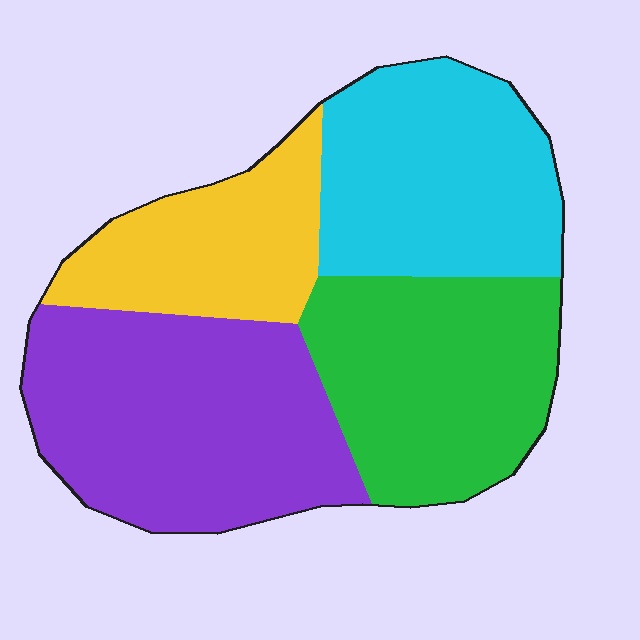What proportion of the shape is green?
Green takes up about one quarter (1/4) of the shape.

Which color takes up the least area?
Yellow, at roughly 15%.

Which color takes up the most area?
Purple, at roughly 30%.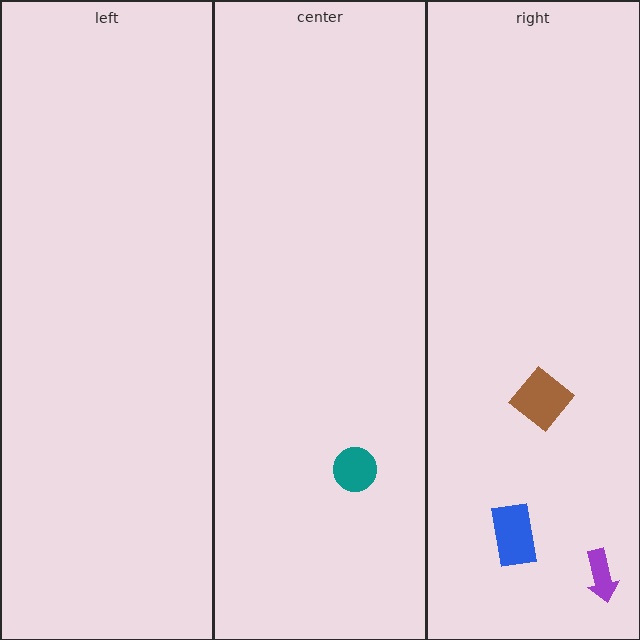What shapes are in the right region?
The purple arrow, the blue rectangle, the brown diamond.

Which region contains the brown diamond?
The right region.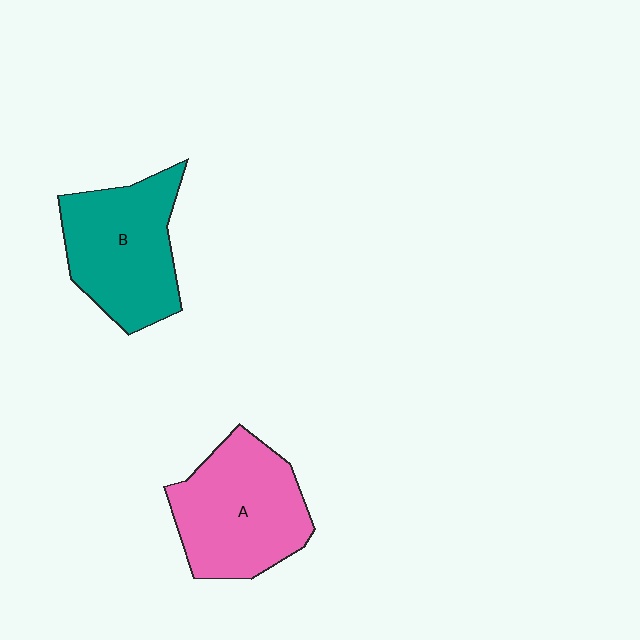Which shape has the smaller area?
Shape B (teal).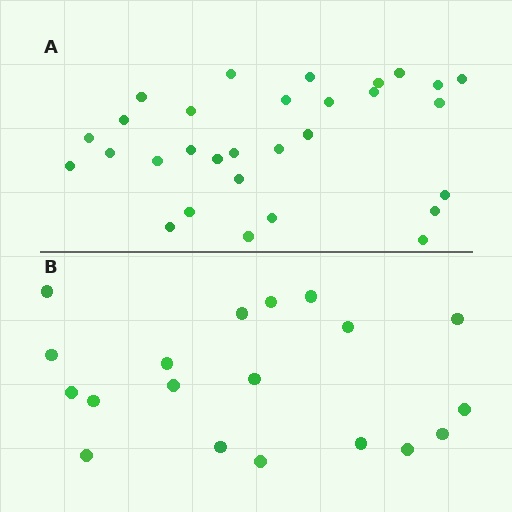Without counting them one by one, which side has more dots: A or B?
Region A (the top region) has more dots.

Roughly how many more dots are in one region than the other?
Region A has roughly 12 or so more dots than region B.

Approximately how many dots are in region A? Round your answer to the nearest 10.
About 30 dots.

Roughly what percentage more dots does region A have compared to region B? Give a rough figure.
About 60% more.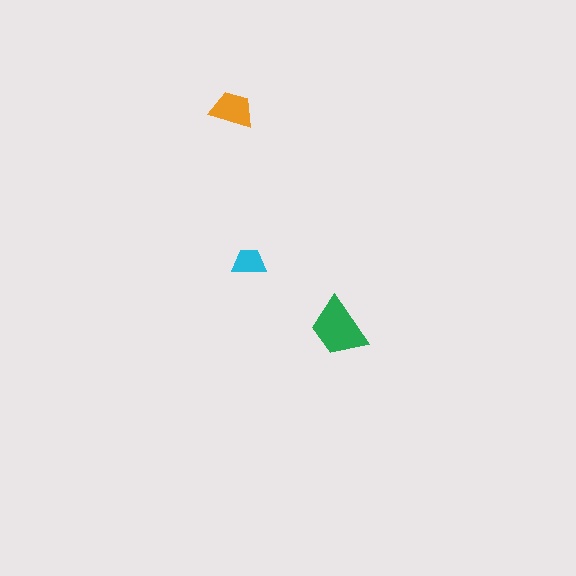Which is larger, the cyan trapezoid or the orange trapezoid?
The orange one.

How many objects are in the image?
There are 3 objects in the image.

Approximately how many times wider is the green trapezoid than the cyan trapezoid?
About 1.5 times wider.